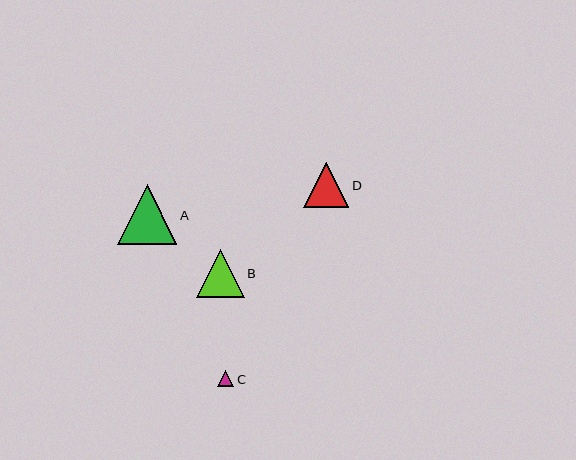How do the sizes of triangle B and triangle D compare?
Triangle B and triangle D are approximately the same size.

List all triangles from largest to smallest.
From largest to smallest: A, B, D, C.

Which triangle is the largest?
Triangle A is the largest with a size of approximately 60 pixels.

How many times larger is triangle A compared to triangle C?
Triangle A is approximately 3.7 times the size of triangle C.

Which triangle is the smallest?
Triangle C is the smallest with a size of approximately 16 pixels.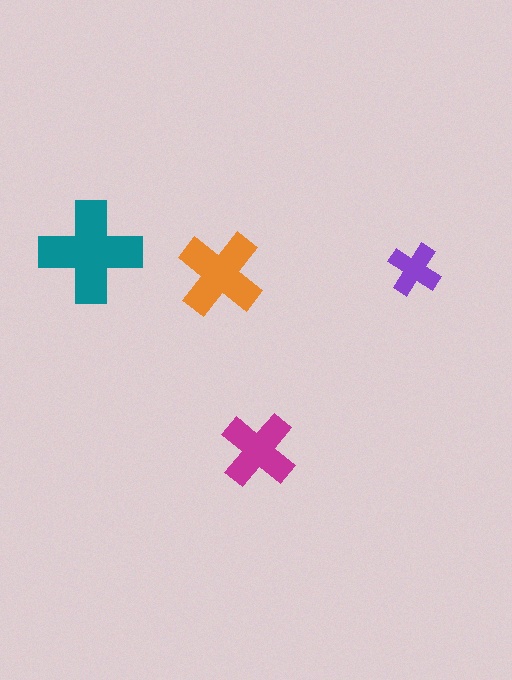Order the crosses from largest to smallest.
the teal one, the orange one, the magenta one, the purple one.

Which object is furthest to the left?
The teal cross is leftmost.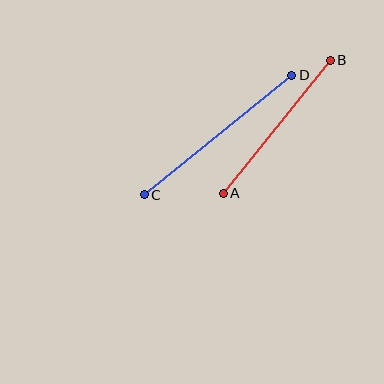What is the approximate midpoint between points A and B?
The midpoint is at approximately (277, 127) pixels.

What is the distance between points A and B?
The distance is approximately 171 pixels.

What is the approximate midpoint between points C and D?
The midpoint is at approximately (218, 135) pixels.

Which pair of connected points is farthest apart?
Points C and D are farthest apart.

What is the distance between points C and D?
The distance is approximately 189 pixels.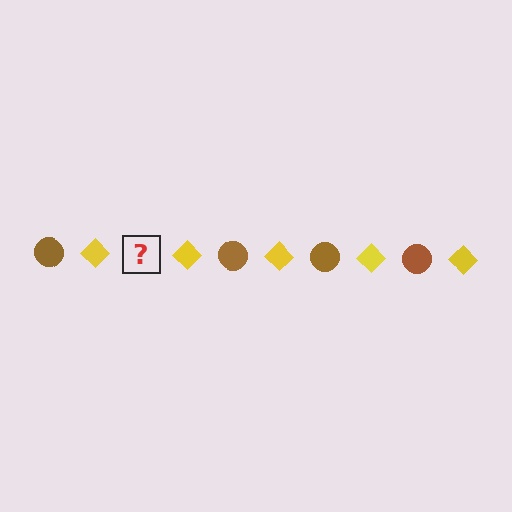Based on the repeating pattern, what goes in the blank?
The blank should be a brown circle.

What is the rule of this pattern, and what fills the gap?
The rule is that the pattern alternates between brown circle and yellow diamond. The gap should be filled with a brown circle.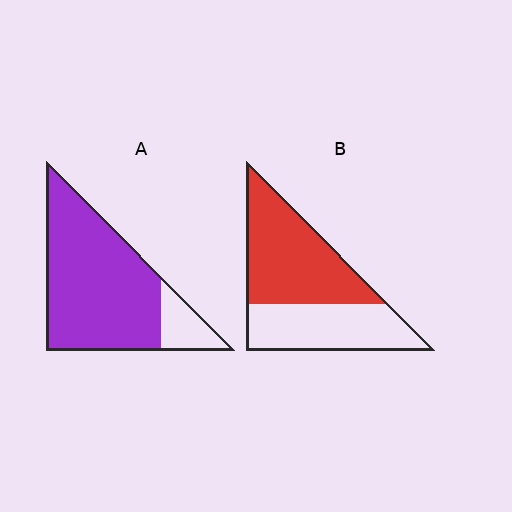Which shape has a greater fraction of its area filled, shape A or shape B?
Shape A.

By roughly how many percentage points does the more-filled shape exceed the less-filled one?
By roughly 30 percentage points (A over B).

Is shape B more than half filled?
Yes.